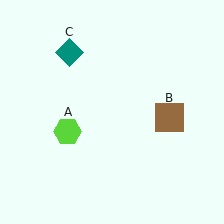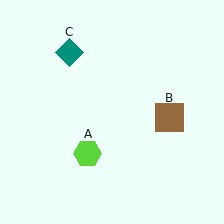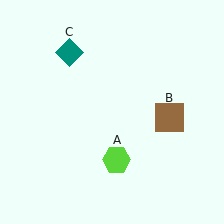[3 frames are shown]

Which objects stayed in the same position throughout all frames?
Brown square (object B) and teal diamond (object C) remained stationary.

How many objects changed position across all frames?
1 object changed position: lime hexagon (object A).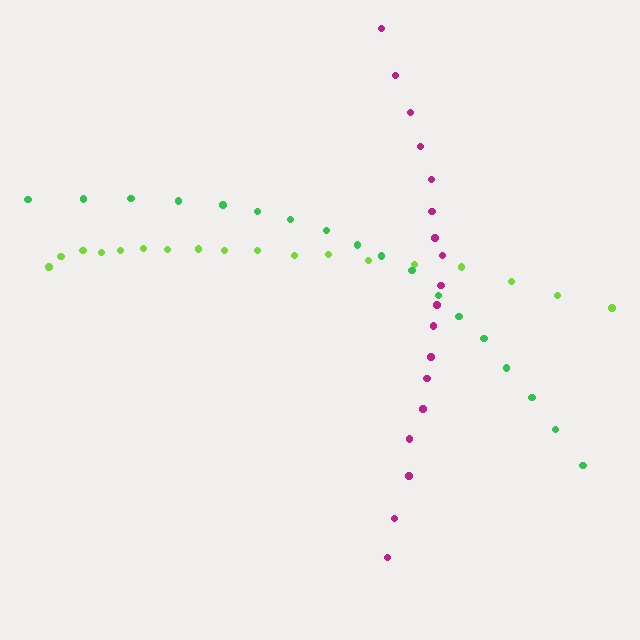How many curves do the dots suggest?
There are 3 distinct paths.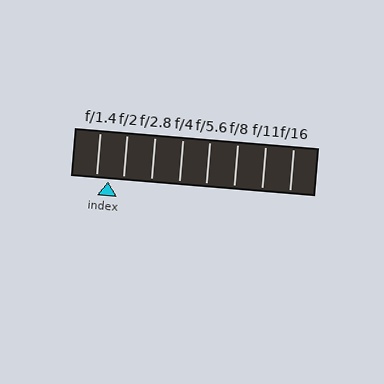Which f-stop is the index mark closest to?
The index mark is closest to f/1.4.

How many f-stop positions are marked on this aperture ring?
There are 8 f-stop positions marked.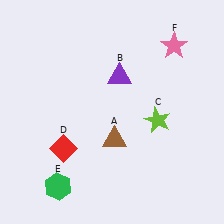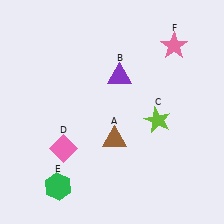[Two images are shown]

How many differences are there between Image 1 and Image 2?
There is 1 difference between the two images.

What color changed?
The diamond (D) changed from red in Image 1 to pink in Image 2.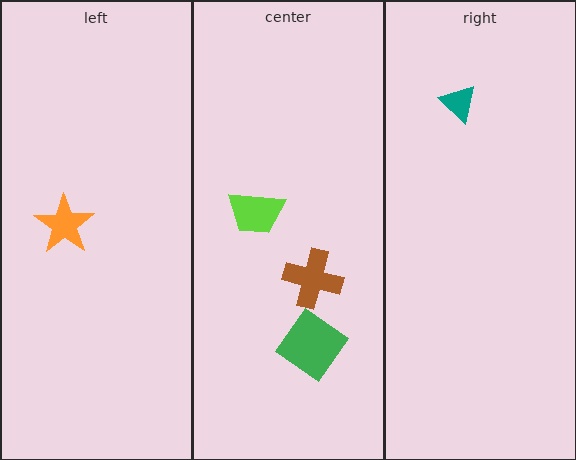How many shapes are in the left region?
1.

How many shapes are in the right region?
1.